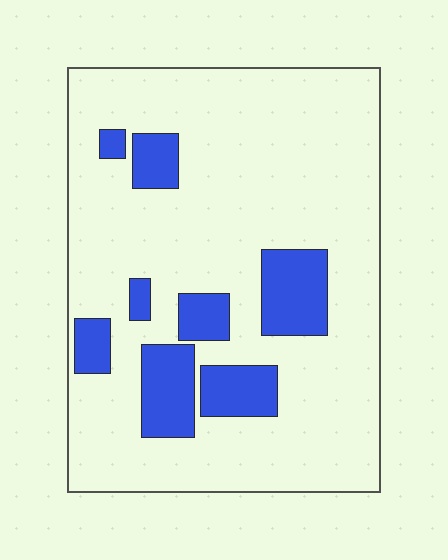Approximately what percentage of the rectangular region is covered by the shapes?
Approximately 20%.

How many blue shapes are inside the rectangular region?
8.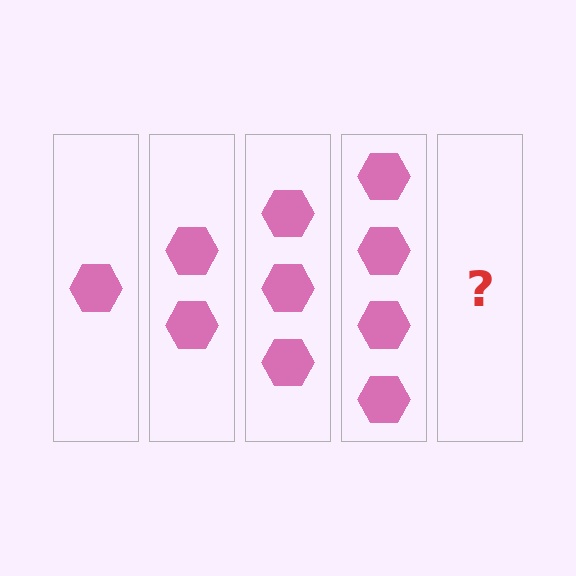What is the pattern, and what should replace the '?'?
The pattern is that each step adds one more hexagon. The '?' should be 5 hexagons.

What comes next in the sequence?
The next element should be 5 hexagons.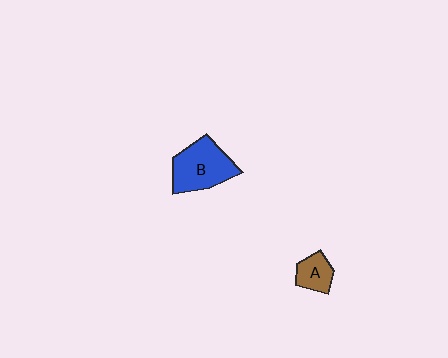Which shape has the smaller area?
Shape A (brown).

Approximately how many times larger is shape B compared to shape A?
Approximately 2.2 times.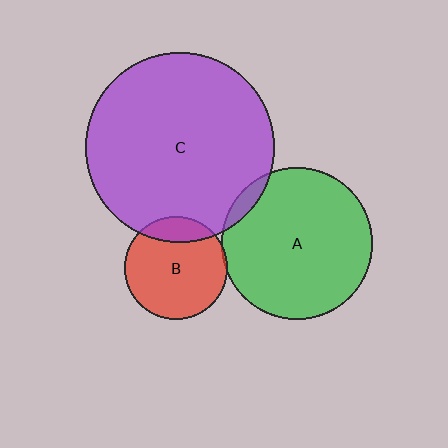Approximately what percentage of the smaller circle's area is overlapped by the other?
Approximately 5%.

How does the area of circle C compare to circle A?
Approximately 1.6 times.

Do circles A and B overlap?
Yes.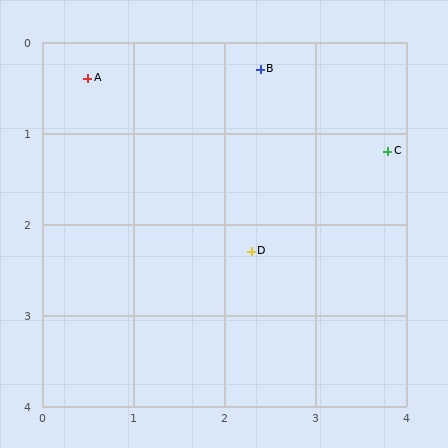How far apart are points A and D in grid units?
Points A and D are about 2.6 grid units apart.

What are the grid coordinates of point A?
Point A is at approximately (0.5, 0.4).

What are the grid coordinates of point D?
Point D is at approximately (2.3, 2.3).